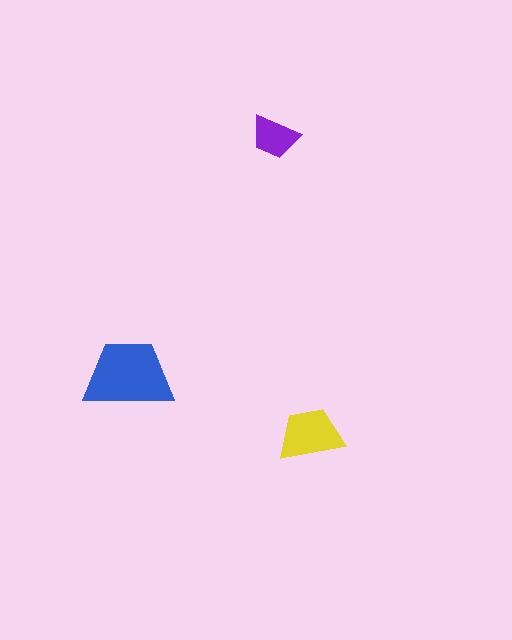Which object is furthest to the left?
The blue trapezoid is leftmost.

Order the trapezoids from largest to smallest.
the blue one, the yellow one, the purple one.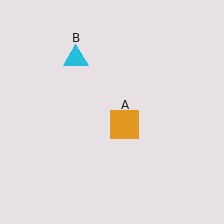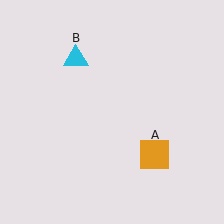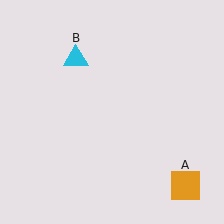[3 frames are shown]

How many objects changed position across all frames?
1 object changed position: orange square (object A).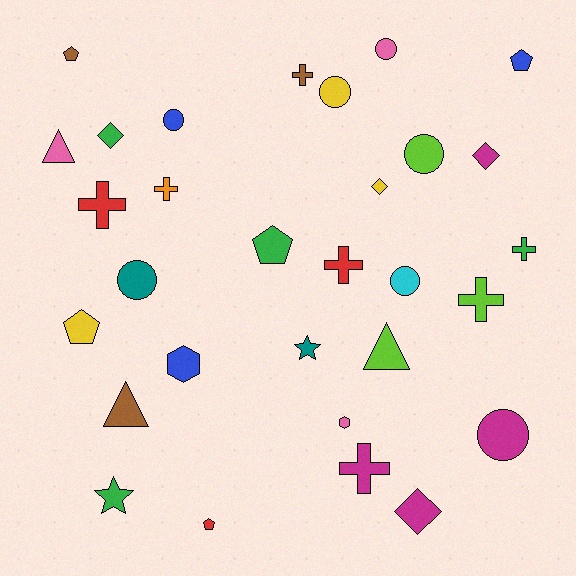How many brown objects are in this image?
There are 3 brown objects.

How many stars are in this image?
There are 2 stars.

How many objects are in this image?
There are 30 objects.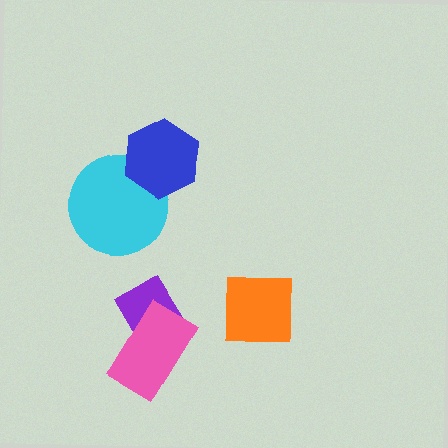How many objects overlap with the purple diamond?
1 object overlaps with the purple diamond.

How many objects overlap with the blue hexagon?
1 object overlaps with the blue hexagon.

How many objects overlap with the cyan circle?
1 object overlaps with the cyan circle.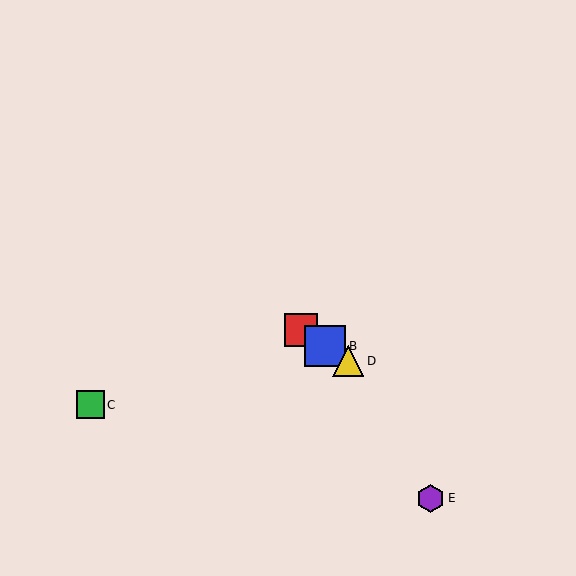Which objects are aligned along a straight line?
Objects A, B, D are aligned along a straight line.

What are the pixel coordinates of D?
Object D is at (348, 361).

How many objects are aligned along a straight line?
3 objects (A, B, D) are aligned along a straight line.